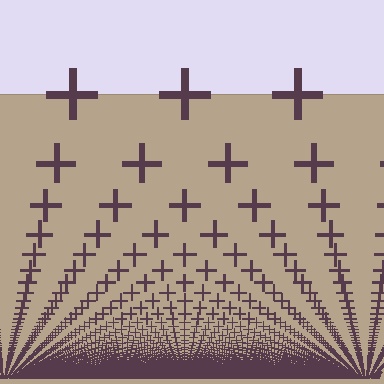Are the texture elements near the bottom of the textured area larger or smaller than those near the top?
Smaller. The gradient is inverted — elements near the bottom are smaller and denser.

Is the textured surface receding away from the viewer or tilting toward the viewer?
The surface appears to tilt toward the viewer. Texture elements get larger and sparser toward the top.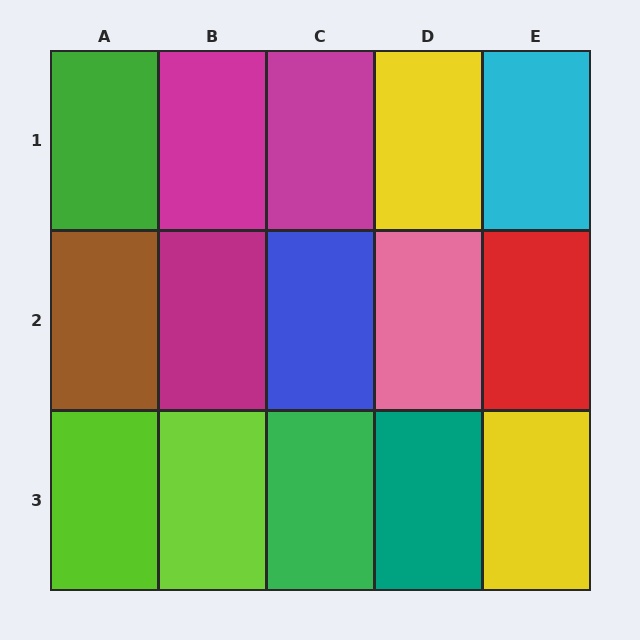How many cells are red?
1 cell is red.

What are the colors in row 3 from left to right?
Lime, lime, green, teal, yellow.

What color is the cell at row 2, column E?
Red.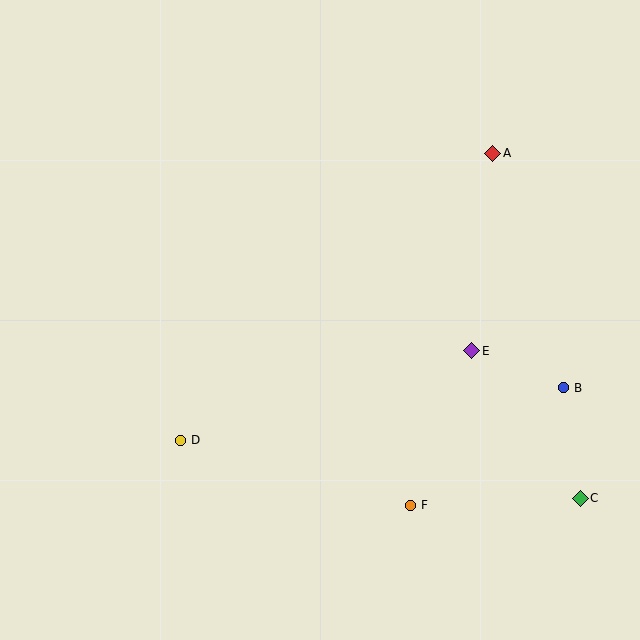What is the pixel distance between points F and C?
The distance between F and C is 170 pixels.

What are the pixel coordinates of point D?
Point D is at (181, 440).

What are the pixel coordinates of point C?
Point C is at (580, 498).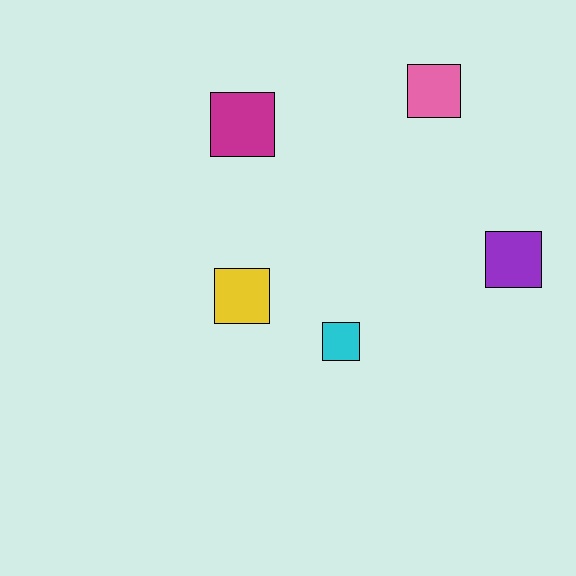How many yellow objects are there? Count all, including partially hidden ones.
There is 1 yellow object.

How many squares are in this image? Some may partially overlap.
There are 5 squares.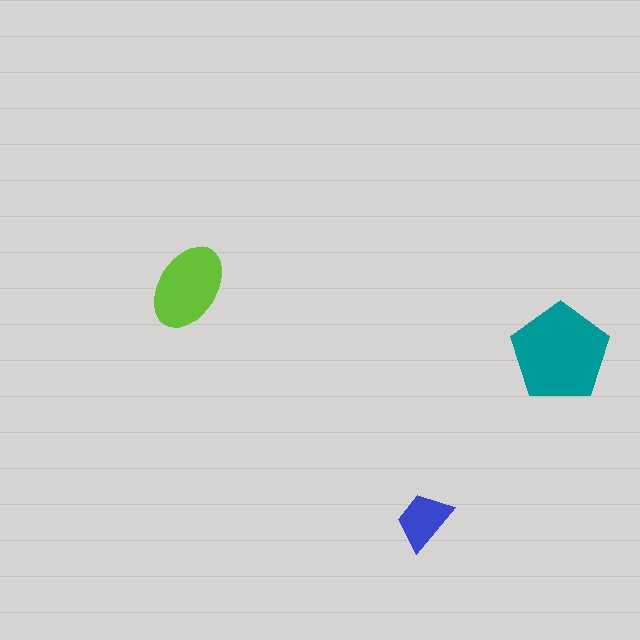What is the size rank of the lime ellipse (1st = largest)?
2nd.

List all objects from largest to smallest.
The teal pentagon, the lime ellipse, the blue trapezoid.